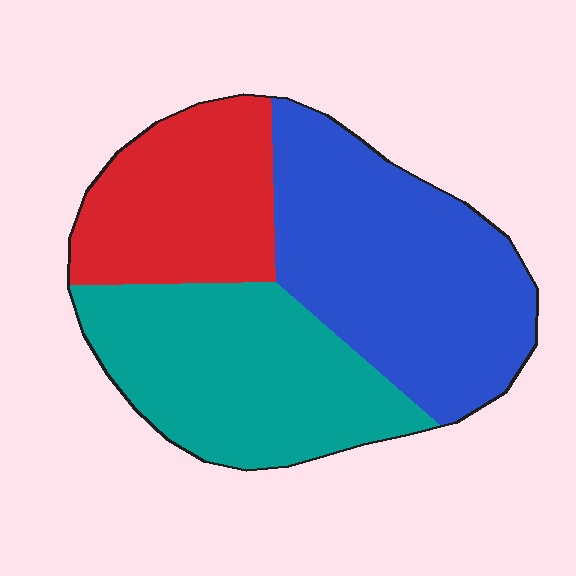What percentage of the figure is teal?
Teal takes up about one third (1/3) of the figure.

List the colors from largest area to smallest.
From largest to smallest: blue, teal, red.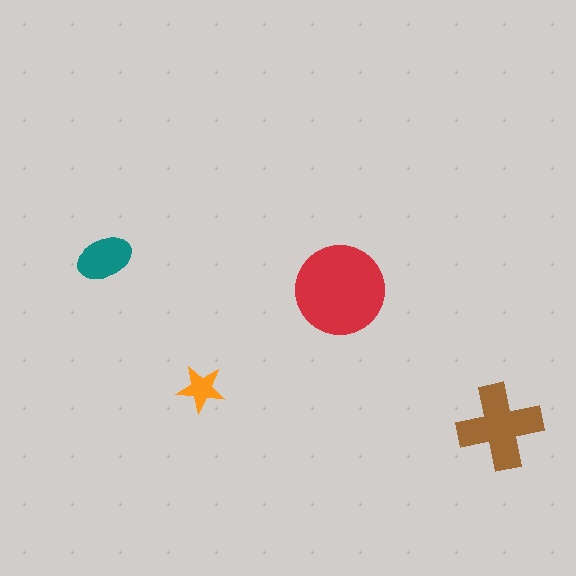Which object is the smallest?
The orange star.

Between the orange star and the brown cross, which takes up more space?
The brown cross.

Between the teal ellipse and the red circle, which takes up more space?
The red circle.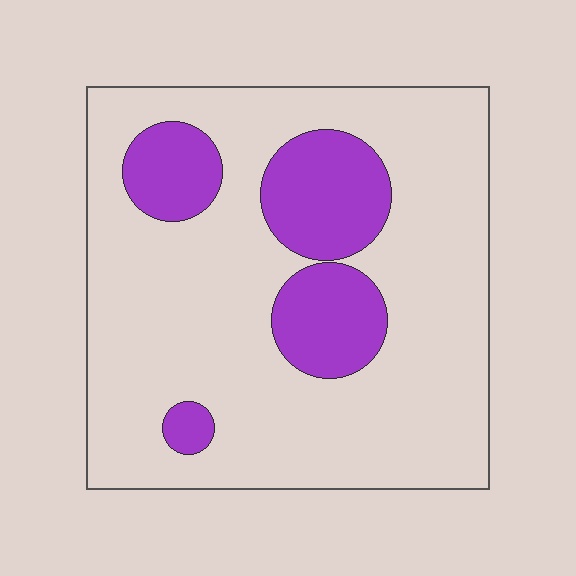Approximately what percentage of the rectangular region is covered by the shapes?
Approximately 20%.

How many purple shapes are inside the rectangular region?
4.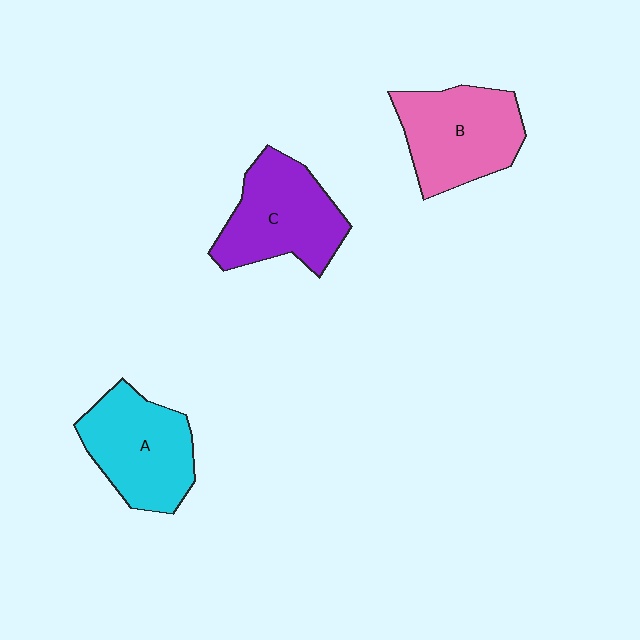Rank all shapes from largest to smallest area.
From largest to smallest: B (pink), C (purple), A (cyan).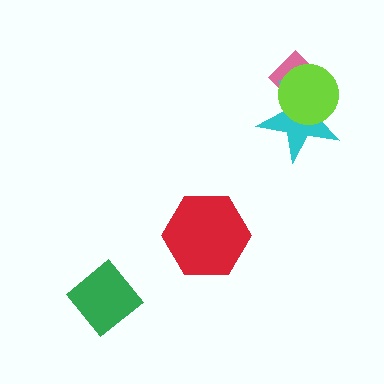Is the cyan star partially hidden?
Yes, it is partially covered by another shape.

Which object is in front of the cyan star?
The lime circle is in front of the cyan star.